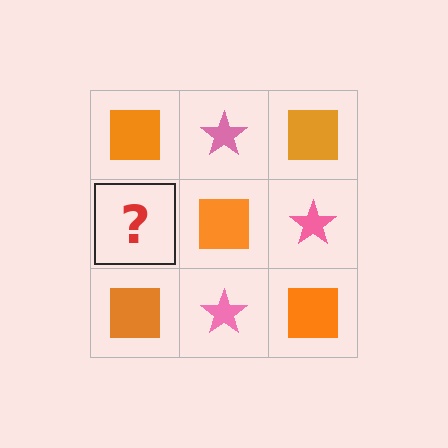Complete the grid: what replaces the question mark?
The question mark should be replaced with a pink star.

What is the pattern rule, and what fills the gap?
The rule is that it alternates orange square and pink star in a checkerboard pattern. The gap should be filled with a pink star.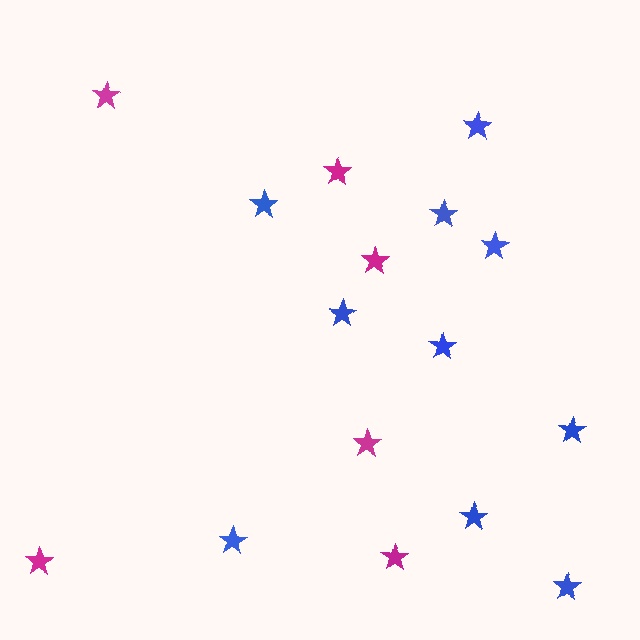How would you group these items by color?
There are 2 groups: one group of blue stars (10) and one group of magenta stars (6).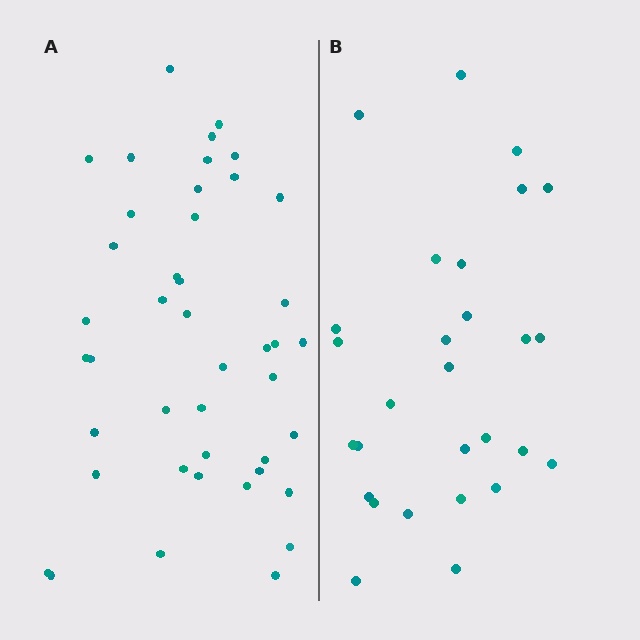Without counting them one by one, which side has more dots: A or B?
Region A (the left region) has more dots.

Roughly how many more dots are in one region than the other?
Region A has approximately 15 more dots than region B.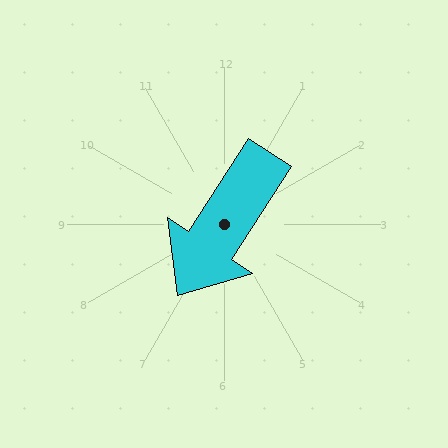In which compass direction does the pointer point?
Southwest.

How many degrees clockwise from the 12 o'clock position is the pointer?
Approximately 213 degrees.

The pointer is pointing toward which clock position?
Roughly 7 o'clock.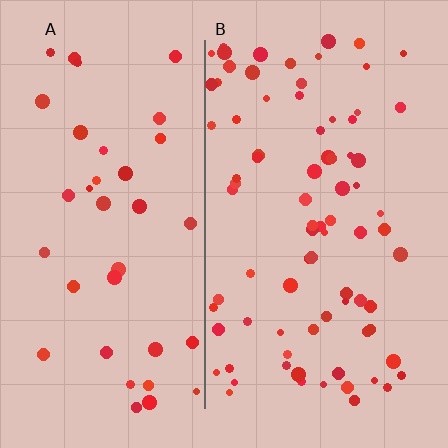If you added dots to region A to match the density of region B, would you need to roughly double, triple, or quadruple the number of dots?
Approximately double.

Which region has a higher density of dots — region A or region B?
B (the right).